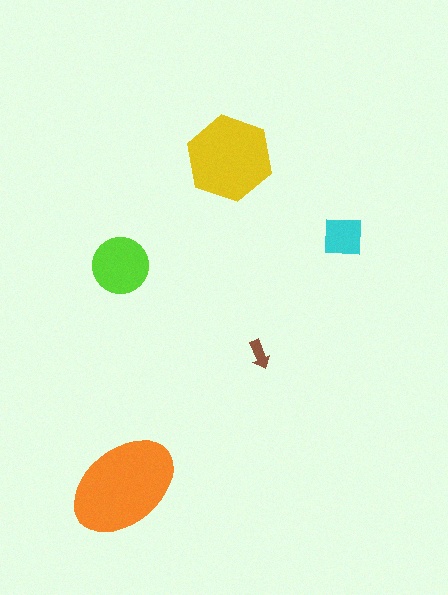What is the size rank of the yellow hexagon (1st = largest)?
2nd.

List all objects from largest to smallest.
The orange ellipse, the yellow hexagon, the lime circle, the cyan square, the brown arrow.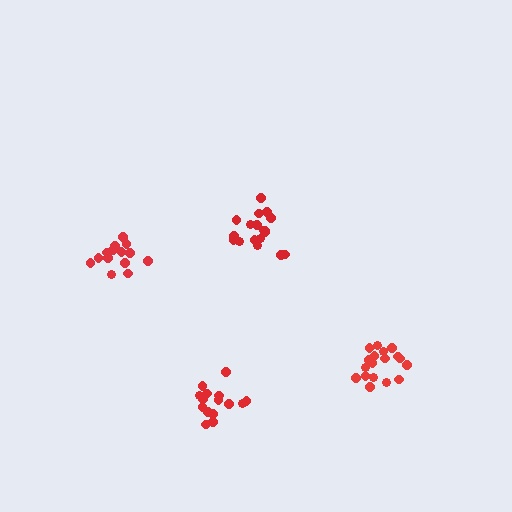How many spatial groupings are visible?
There are 4 spatial groupings.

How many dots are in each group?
Group 1: 19 dots, Group 2: 14 dots, Group 3: 15 dots, Group 4: 18 dots (66 total).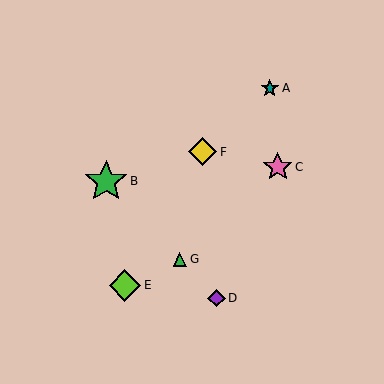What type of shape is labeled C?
Shape C is a pink star.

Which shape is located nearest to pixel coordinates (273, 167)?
The pink star (labeled C) at (278, 167) is nearest to that location.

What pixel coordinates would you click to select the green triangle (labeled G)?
Click at (180, 259) to select the green triangle G.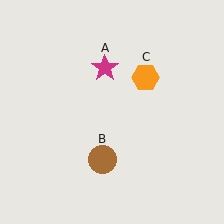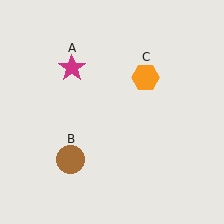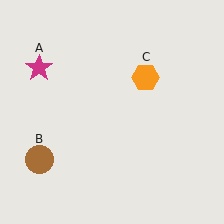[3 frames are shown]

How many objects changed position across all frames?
2 objects changed position: magenta star (object A), brown circle (object B).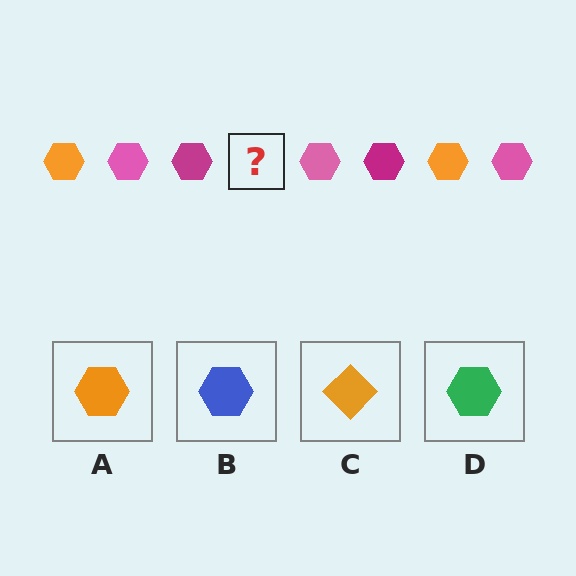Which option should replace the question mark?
Option A.